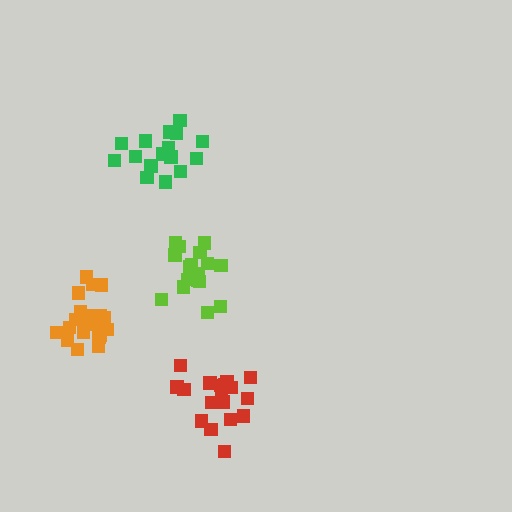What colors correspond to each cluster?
The clusters are colored: green, lime, red, orange.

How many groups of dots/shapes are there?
There are 4 groups.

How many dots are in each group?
Group 1: 16 dots, Group 2: 18 dots, Group 3: 19 dots, Group 4: 20 dots (73 total).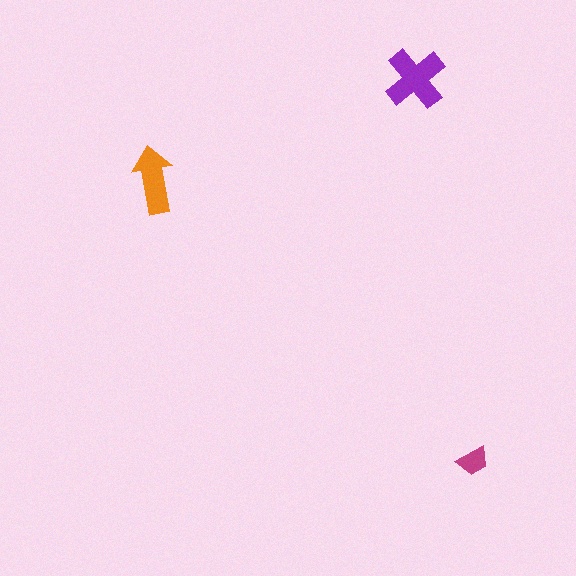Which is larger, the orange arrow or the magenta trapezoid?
The orange arrow.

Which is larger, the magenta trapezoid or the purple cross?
The purple cross.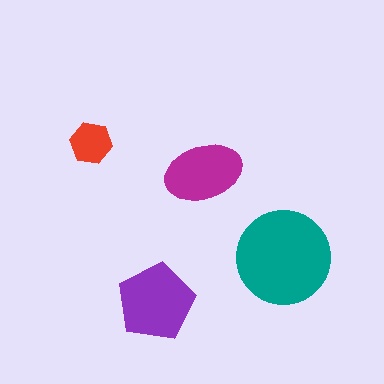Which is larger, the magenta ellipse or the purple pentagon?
The purple pentagon.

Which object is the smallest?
The red hexagon.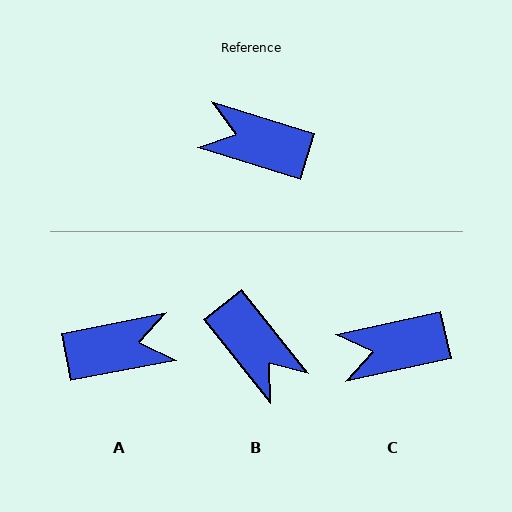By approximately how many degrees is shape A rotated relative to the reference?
Approximately 151 degrees clockwise.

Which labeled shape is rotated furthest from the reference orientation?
A, about 151 degrees away.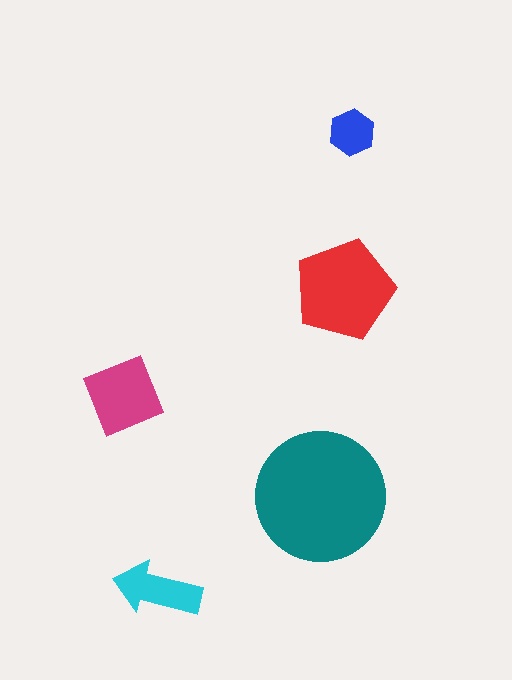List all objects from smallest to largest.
The blue hexagon, the cyan arrow, the magenta square, the red pentagon, the teal circle.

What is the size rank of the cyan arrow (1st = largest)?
4th.